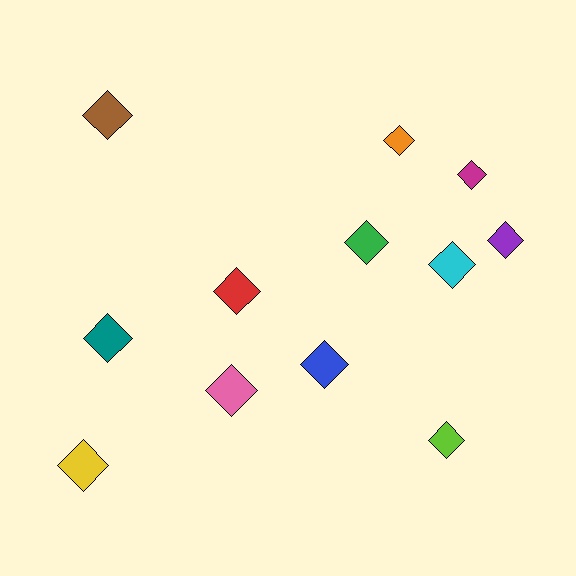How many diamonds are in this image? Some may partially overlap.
There are 12 diamonds.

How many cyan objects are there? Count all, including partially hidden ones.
There is 1 cyan object.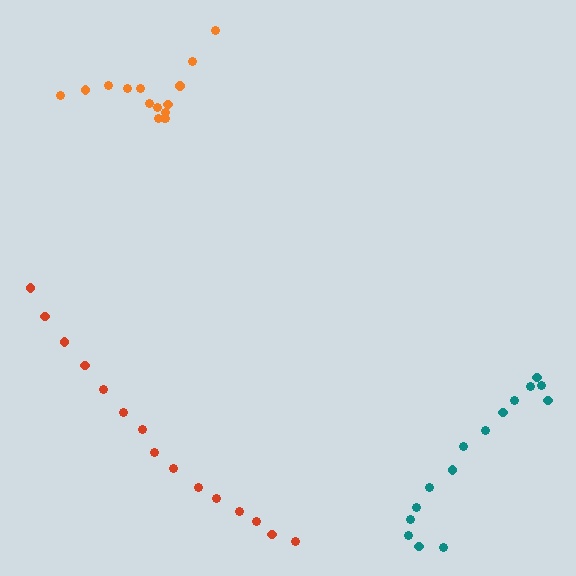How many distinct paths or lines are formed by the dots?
There are 3 distinct paths.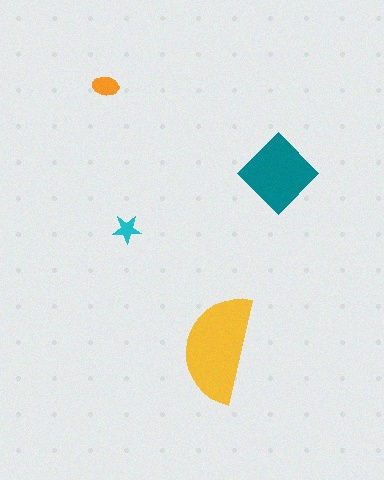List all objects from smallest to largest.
The cyan star, the orange ellipse, the teal diamond, the yellow semicircle.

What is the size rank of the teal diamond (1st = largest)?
2nd.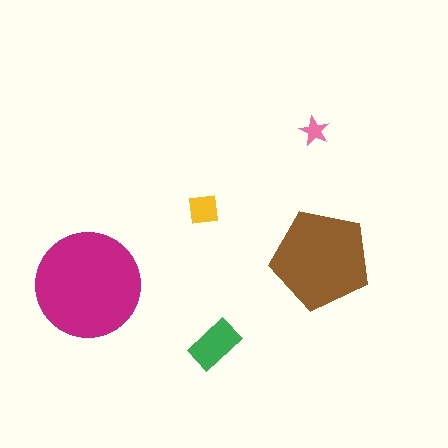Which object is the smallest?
The pink star.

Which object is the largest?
The magenta circle.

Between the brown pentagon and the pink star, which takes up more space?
The brown pentagon.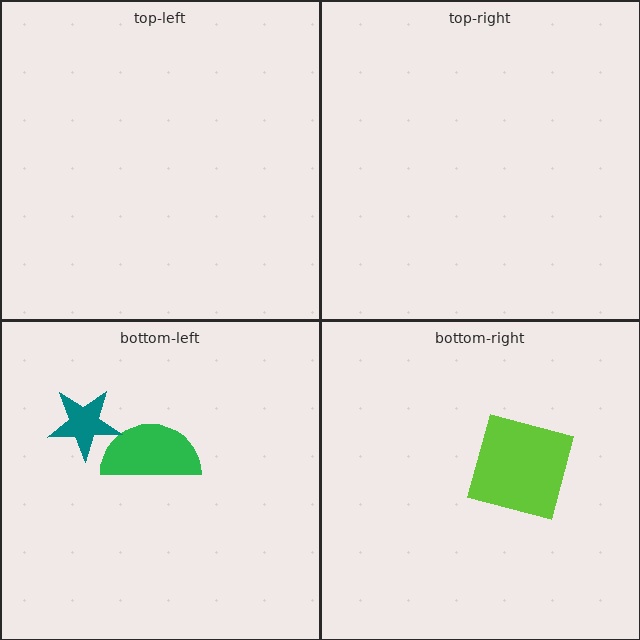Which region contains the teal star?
The bottom-left region.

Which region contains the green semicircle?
The bottom-left region.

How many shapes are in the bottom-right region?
1.